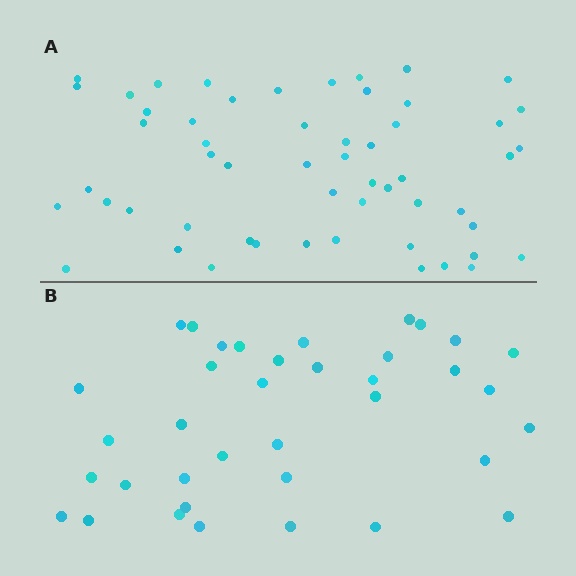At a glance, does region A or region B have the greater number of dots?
Region A (the top region) has more dots.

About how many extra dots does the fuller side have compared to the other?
Region A has approximately 20 more dots than region B.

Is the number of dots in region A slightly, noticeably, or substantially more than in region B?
Region A has substantially more. The ratio is roughly 1.5 to 1.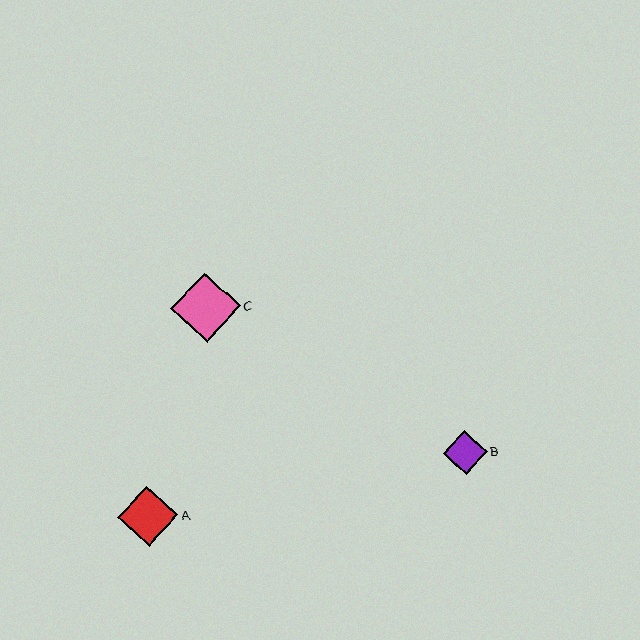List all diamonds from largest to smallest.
From largest to smallest: C, A, B.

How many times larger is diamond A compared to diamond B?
Diamond A is approximately 1.4 times the size of diamond B.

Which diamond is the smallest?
Diamond B is the smallest with a size of approximately 44 pixels.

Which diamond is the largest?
Diamond C is the largest with a size of approximately 69 pixels.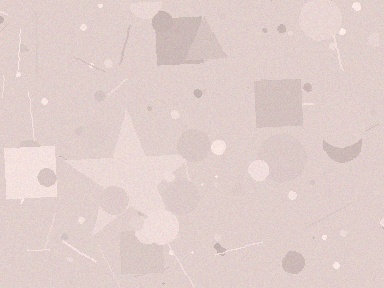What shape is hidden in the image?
A star is hidden in the image.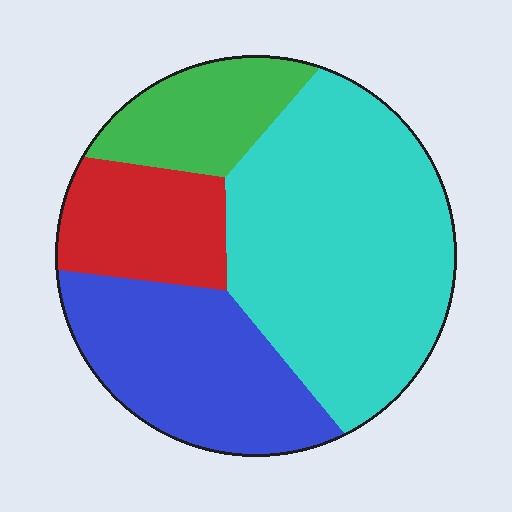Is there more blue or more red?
Blue.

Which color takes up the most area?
Cyan, at roughly 45%.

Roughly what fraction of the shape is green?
Green covers about 15% of the shape.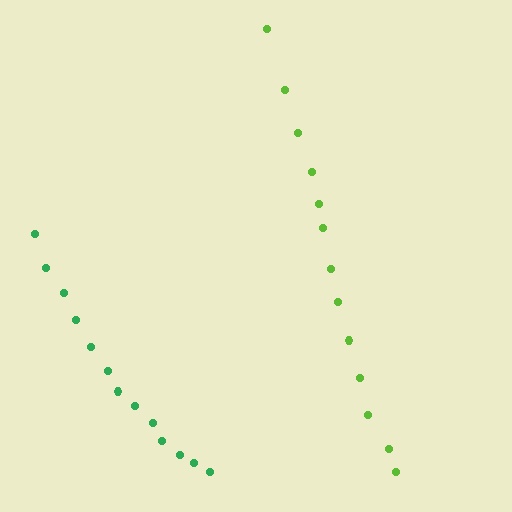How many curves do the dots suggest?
There are 2 distinct paths.